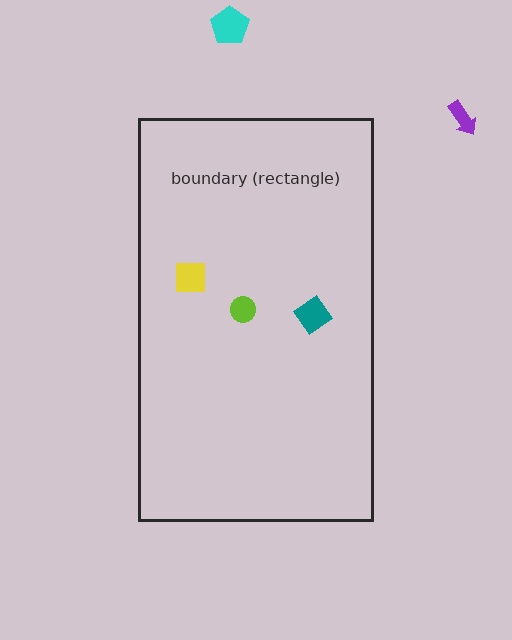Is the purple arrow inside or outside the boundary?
Outside.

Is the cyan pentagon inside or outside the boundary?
Outside.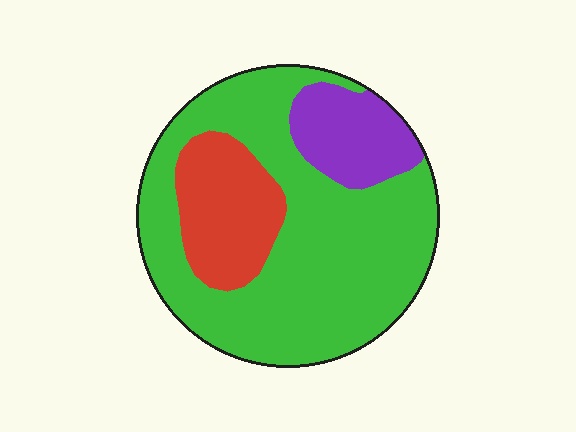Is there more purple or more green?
Green.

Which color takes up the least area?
Purple, at roughly 15%.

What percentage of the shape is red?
Red takes up about one sixth (1/6) of the shape.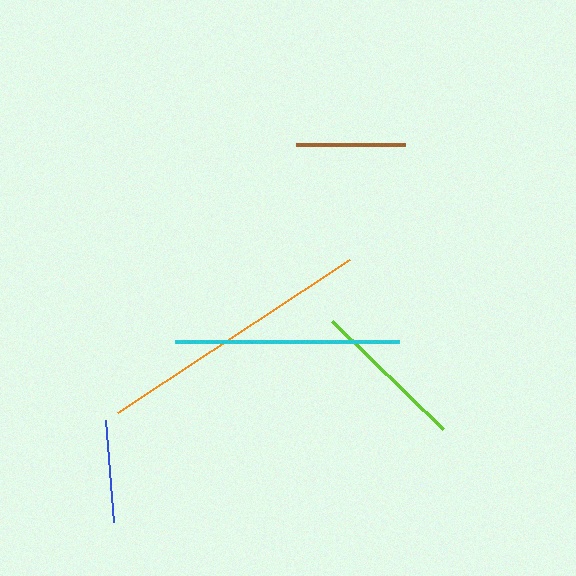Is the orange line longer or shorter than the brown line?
The orange line is longer than the brown line.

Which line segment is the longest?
The orange line is the longest at approximately 278 pixels.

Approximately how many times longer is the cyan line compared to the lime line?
The cyan line is approximately 1.4 times the length of the lime line.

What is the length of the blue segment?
The blue segment is approximately 103 pixels long.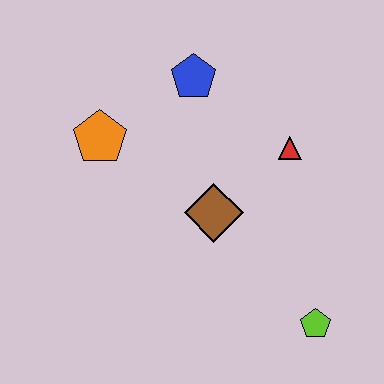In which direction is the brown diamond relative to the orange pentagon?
The brown diamond is to the right of the orange pentagon.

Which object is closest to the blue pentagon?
The orange pentagon is closest to the blue pentagon.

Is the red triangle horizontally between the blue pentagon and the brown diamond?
No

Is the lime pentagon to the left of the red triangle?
No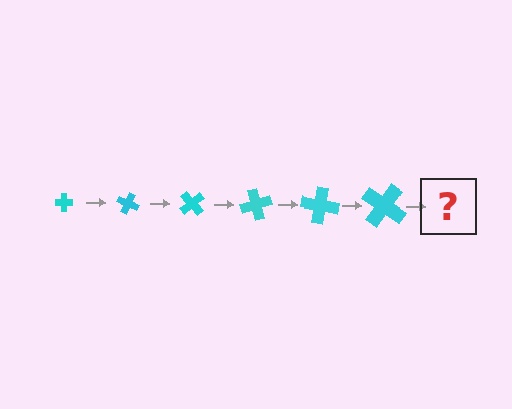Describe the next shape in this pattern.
It should be a cross, larger than the previous one and rotated 150 degrees from the start.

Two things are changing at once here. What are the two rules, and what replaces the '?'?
The two rules are that the cross grows larger each step and it rotates 25 degrees each step. The '?' should be a cross, larger than the previous one and rotated 150 degrees from the start.